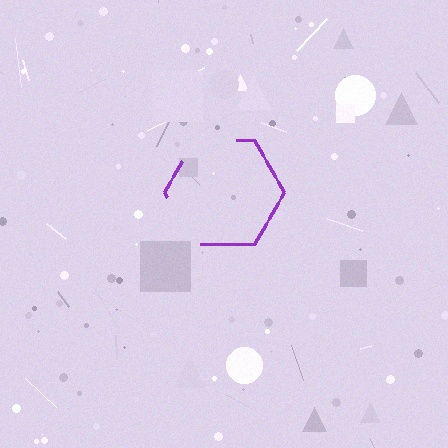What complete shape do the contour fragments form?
The contour fragments form a hexagon.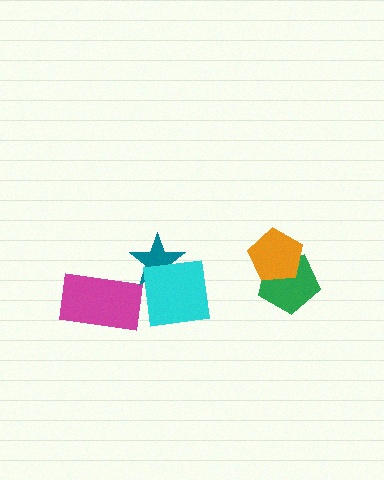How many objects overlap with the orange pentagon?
1 object overlaps with the orange pentagon.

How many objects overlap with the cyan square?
1 object overlaps with the cyan square.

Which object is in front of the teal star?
The cyan square is in front of the teal star.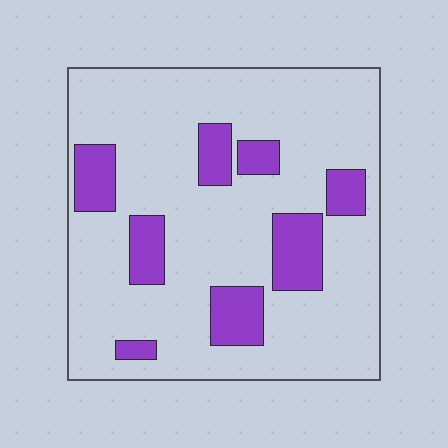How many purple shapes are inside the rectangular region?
8.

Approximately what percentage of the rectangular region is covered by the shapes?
Approximately 20%.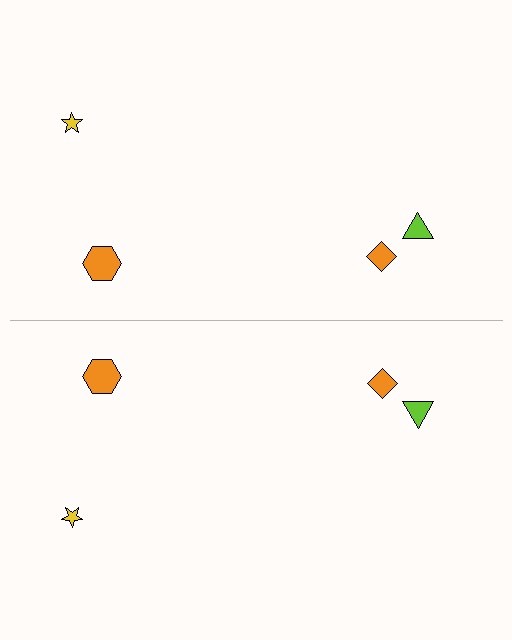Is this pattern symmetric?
Yes, this pattern has bilateral (reflection) symmetry.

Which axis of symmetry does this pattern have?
The pattern has a horizontal axis of symmetry running through the center of the image.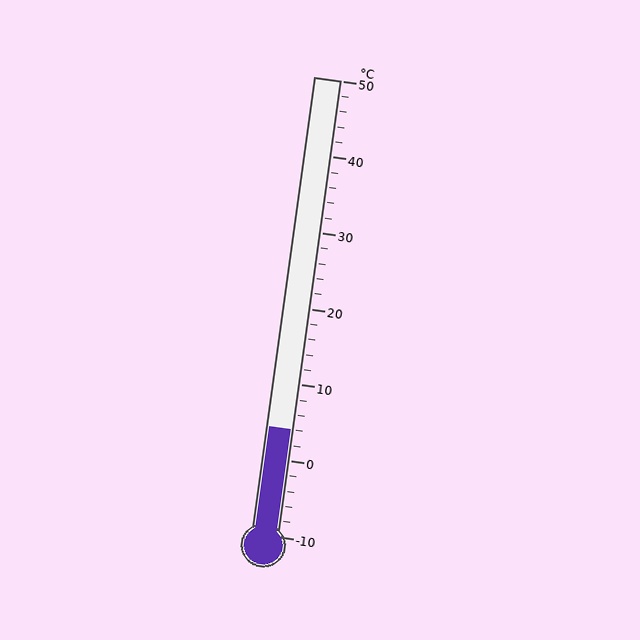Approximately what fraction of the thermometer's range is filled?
The thermometer is filled to approximately 25% of its range.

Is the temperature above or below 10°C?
The temperature is below 10°C.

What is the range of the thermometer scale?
The thermometer scale ranges from -10°C to 50°C.